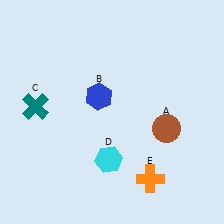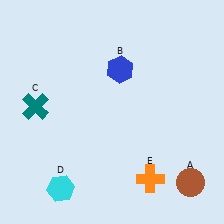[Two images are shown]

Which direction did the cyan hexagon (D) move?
The cyan hexagon (D) moved left.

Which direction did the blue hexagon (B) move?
The blue hexagon (B) moved up.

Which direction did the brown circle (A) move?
The brown circle (A) moved down.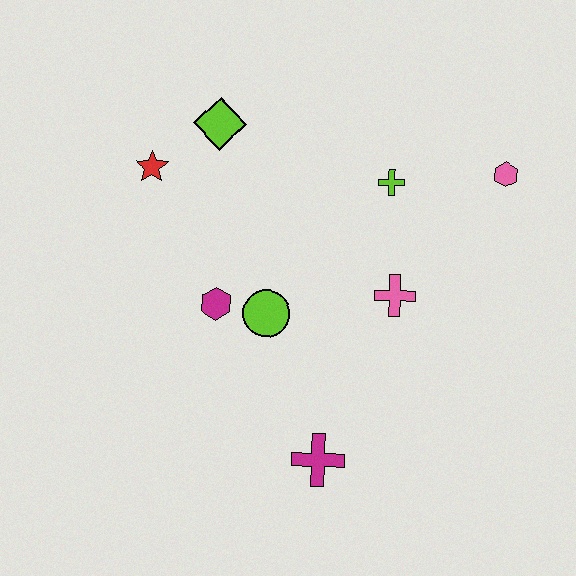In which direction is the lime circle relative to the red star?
The lime circle is below the red star.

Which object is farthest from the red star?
The pink hexagon is farthest from the red star.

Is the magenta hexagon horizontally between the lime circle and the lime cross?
No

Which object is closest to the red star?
The lime diamond is closest to the red star.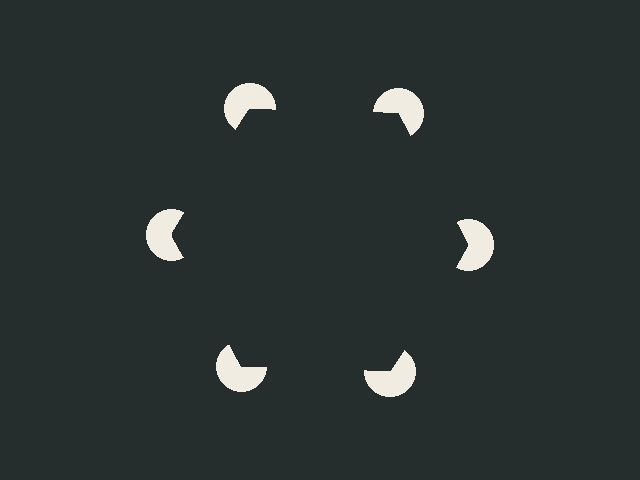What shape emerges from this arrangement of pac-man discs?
An illusory hexagon — its edges are inferred from the aligned wedge cuts in the pac-man discs, not physically drawn.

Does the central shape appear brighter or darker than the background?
It typically appears slightly darker than the background, even though no actual brightness change is drawn.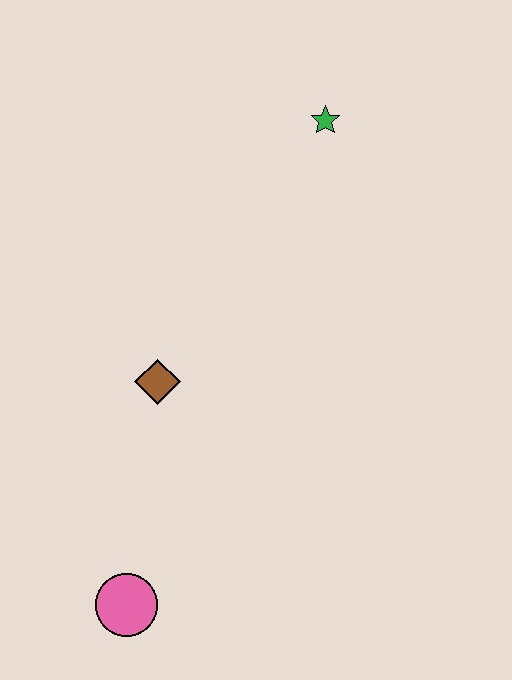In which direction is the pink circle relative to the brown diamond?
The pink circle is below the brown diamond.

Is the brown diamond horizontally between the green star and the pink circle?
Yes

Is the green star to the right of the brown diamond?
Yes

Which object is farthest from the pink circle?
The green star is farthest from the pink circle.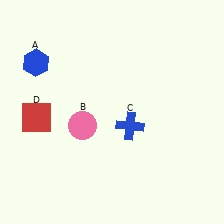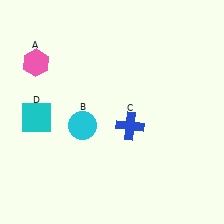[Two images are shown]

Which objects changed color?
A changed from blue to pink. B changed from pink to cyan. D changed from red to cyan.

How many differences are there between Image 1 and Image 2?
There are 3 differences between the two images.